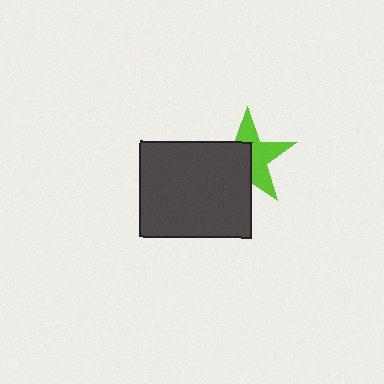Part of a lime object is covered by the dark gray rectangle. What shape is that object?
It is a star.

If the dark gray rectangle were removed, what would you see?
You would see the complete lime star.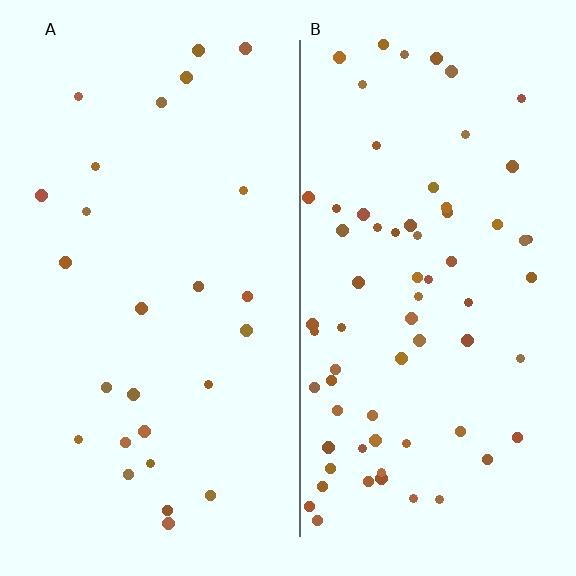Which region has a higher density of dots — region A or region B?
B (the right).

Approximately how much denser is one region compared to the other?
Approximately 2.6× — region B over region A.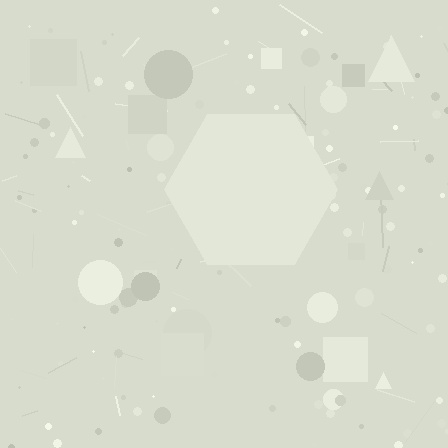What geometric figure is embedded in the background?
A hexagon is embedded in the background.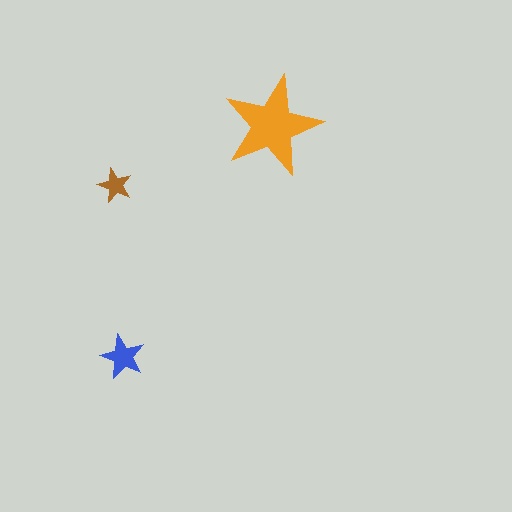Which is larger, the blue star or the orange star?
The orange one.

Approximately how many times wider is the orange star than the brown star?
About 3 times wider.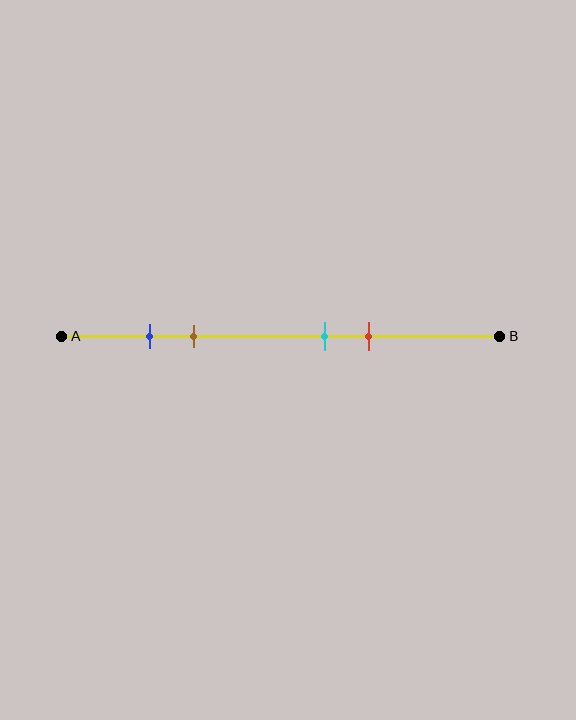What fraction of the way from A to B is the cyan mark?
The cyan mark is approximately 60% (0.6) of the way from A to B.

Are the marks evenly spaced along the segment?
No, the marks are not evenly spaced.